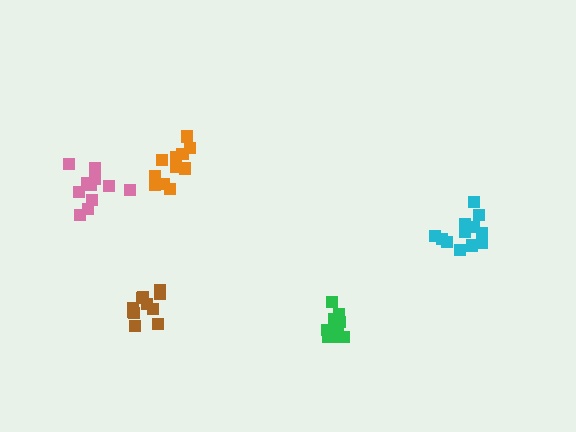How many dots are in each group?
Group 1: 12 dots, Group 2: 10 dots, Group 3: 12 dots, Group 4: 12 dots, Group 5: 11 dots (57 total).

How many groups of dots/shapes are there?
There are 5 groups.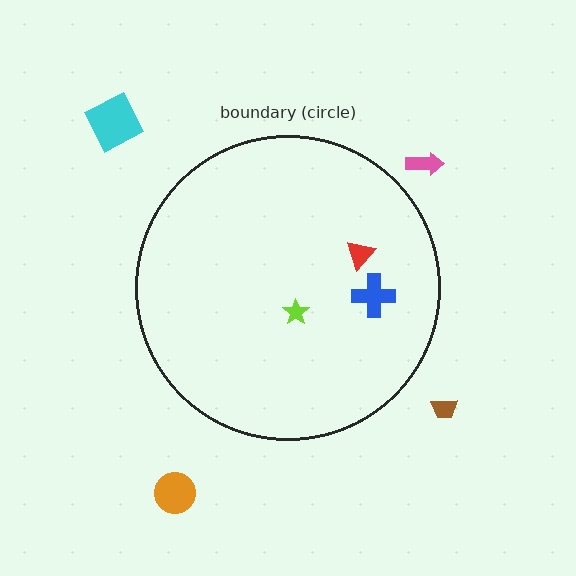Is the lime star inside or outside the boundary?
Inside.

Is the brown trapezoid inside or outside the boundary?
Outside.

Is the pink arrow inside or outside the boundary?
Outside.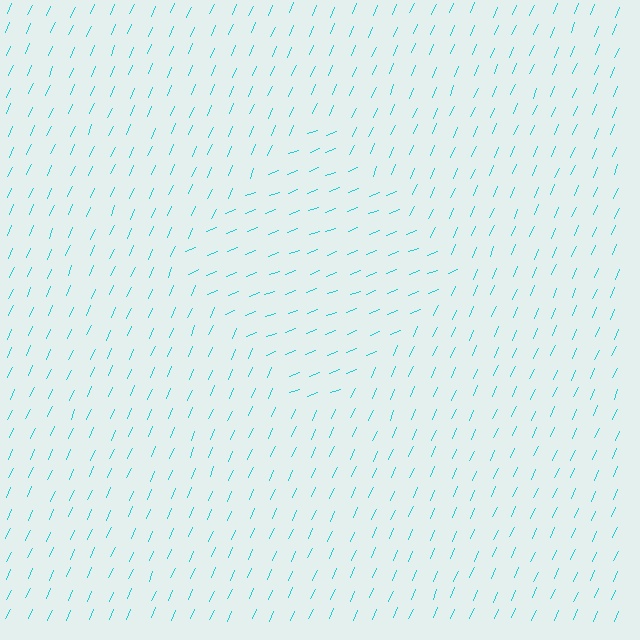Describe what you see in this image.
The image is filled with small cyan line segments. A diamond region in the image has lines oriented differently from the surrounding lines, creating a visible texture boundary.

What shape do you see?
I see a diamond.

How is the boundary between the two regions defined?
The boundary is defined purely by a change in line orientation (approximately 45 degrees difference). All lines are the same color and thickness.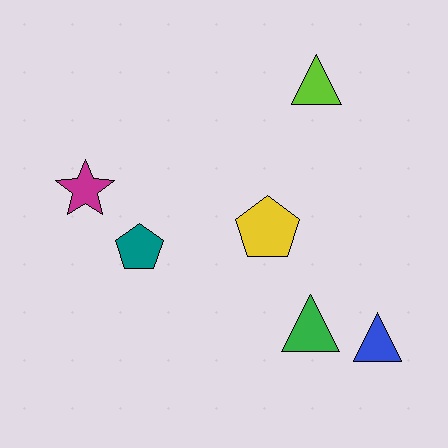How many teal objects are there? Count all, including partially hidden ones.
There is 1 teal object.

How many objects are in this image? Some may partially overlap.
There are 6 objects.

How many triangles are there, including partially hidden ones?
There are 3 triangles.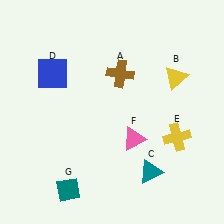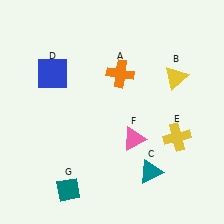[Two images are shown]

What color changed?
The cross (A) changed from brown in Image 1 to orange in Image 2.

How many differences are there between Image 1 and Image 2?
There is 1 difference between the two images.